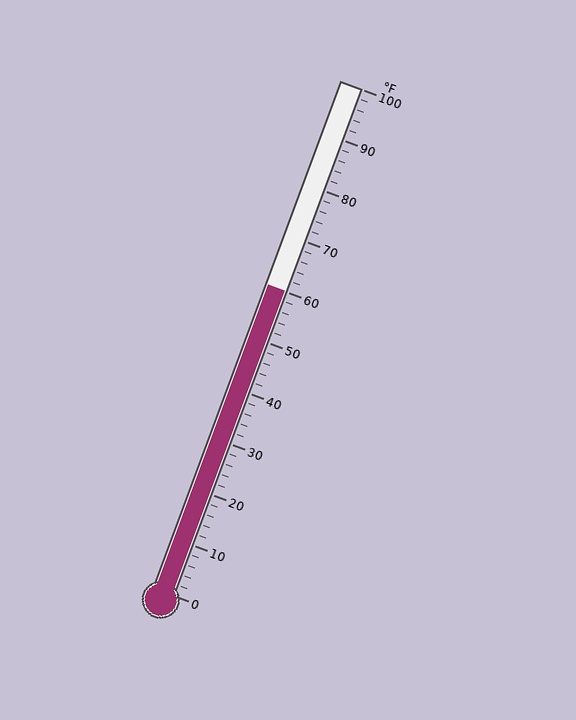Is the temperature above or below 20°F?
The temperature is above 20°F.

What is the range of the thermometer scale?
The thermometer scale ranges from 0°F to 100°F.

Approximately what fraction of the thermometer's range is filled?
The thermometer is filled to approximately 60% of its range.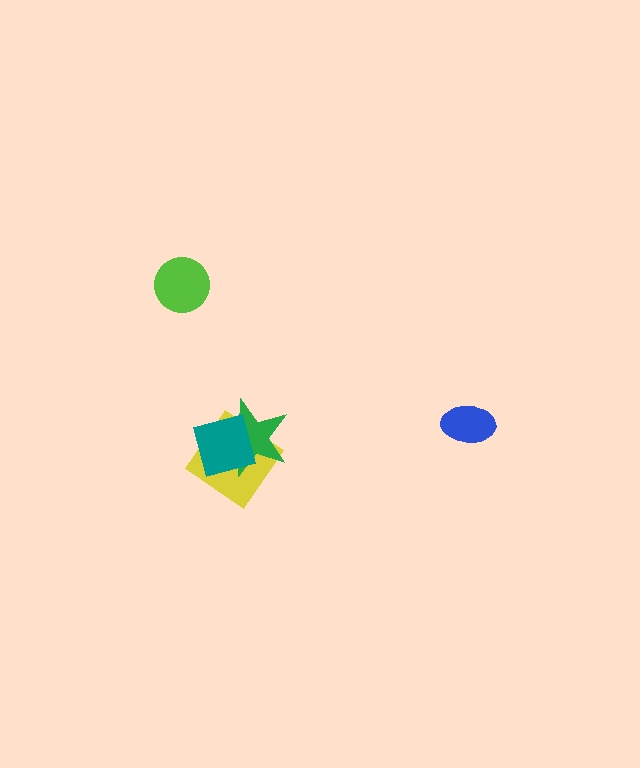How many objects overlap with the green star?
2 objects overlap with the green star.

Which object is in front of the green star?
The teal square is in front of the green star.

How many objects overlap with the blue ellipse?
0 objects overlap with the blue ellipse.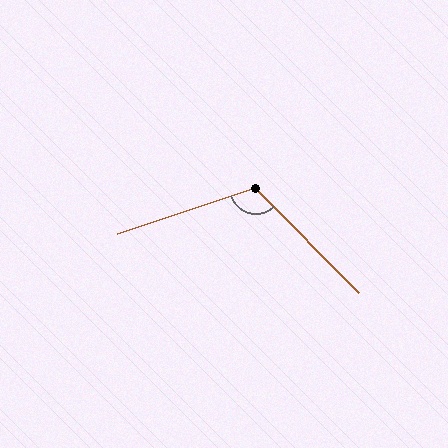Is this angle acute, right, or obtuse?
It is obtuse.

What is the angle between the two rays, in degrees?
Approximately 116 degrees.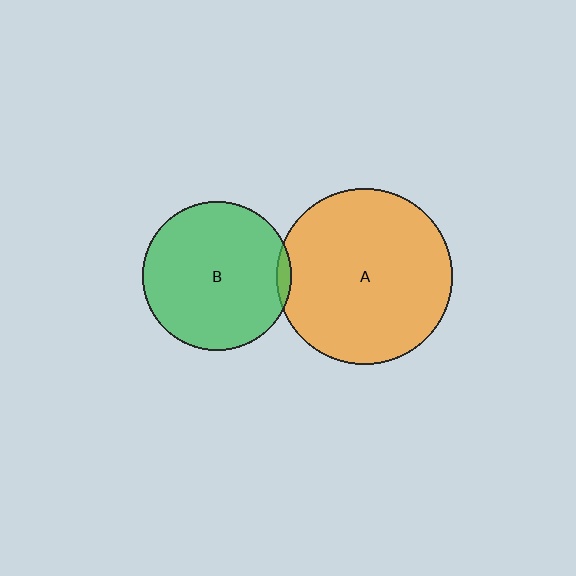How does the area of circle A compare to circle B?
Approximately 1.4 times.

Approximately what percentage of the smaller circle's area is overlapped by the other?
Approximately 5%.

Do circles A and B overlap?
Yes.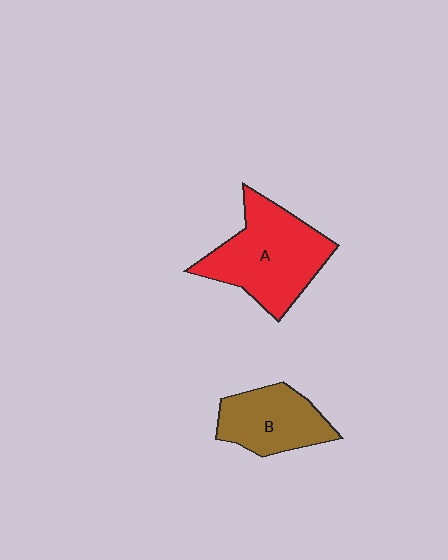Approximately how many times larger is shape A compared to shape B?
Approximately 1.5 times.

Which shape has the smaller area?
Shape B (brown).